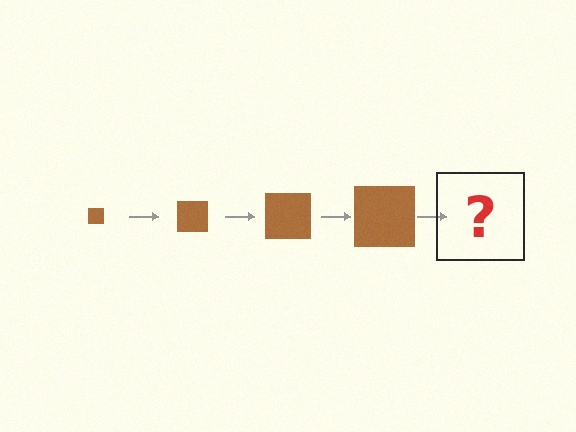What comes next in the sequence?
The next element should be a brown square, larger than the previous one.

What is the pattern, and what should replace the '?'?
The pattern is that the square gets progressively larger each step. The '?' should be a brown square, larger than the previous one.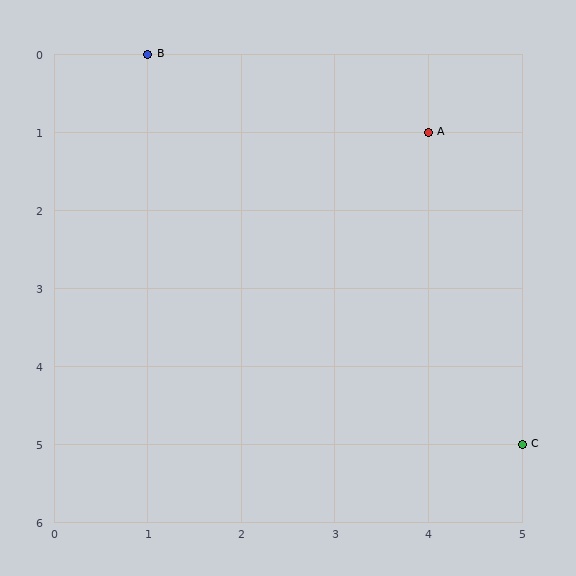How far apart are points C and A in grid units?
Points C and A are 1 column and 4 rows apart (about 4.1 grid units diagonally).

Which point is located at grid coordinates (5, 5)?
Point C is at (5, 5).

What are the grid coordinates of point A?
Point A is at grid coordinates (4, 1).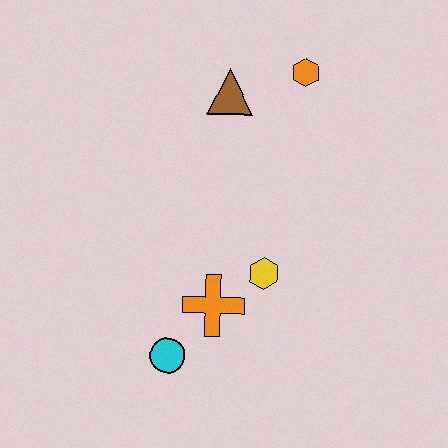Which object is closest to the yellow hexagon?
The orange cross is closest to the yellow hexagon.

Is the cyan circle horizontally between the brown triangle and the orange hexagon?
No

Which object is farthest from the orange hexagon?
The cyan circle is farthest from the orange hexagon.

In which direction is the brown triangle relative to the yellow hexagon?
The brown triangle is above the yellow hexagon.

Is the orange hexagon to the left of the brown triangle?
No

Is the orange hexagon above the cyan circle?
Yes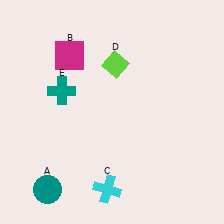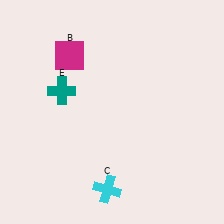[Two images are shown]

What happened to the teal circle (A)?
The teal circle (A) was removed in Image 2. It was in the bottom-left area of Image 1.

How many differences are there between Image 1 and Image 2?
There are 2 differences between the two images.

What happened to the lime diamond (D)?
The lime diamond (D) was removed in Image 2. It was in the top-right area of Image 1.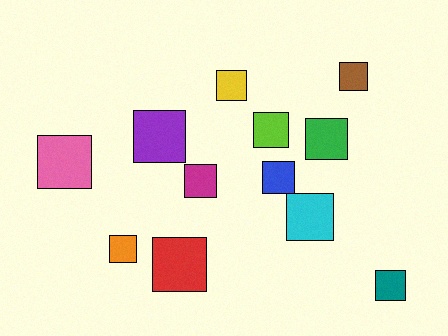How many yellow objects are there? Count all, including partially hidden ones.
There is 1 yellow object.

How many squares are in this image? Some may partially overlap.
There are 12 squares.